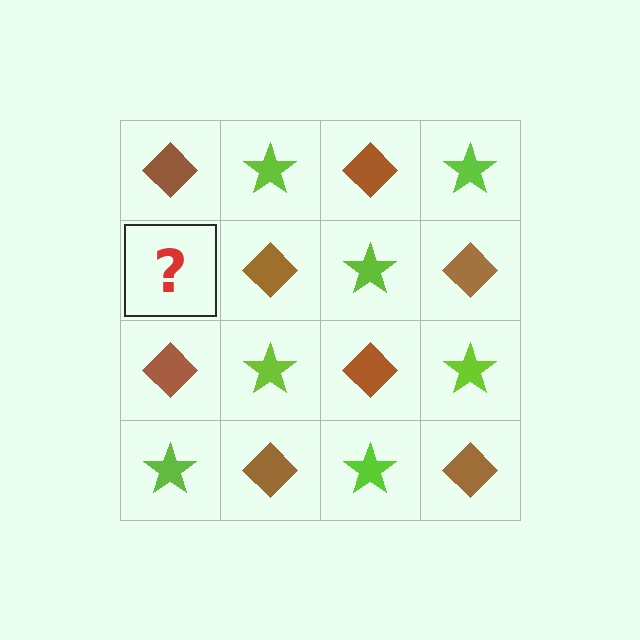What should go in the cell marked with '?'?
The missing cell should contain a lime star.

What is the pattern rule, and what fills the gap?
The rule is that it alternates brown diamond and lime star in a checkerboard pattern. The gap should be filled with a lime star.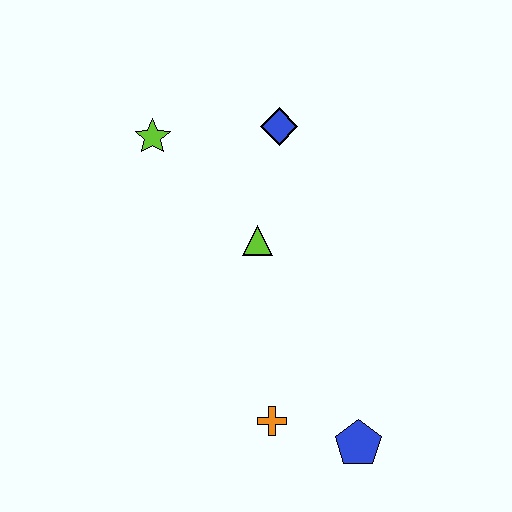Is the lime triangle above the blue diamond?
No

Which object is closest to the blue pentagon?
The orange cross is closest to the blue pentagon.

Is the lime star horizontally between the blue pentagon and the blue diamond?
No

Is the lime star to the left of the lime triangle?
Yes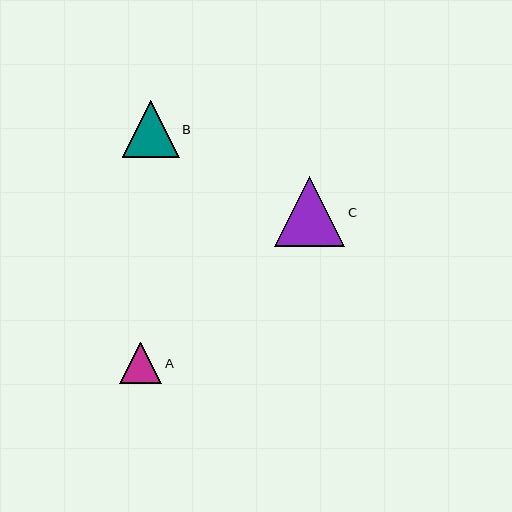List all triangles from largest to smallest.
From largest to smallest: C, B, A.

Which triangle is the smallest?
Triangle A is the smallest with a size of approximately 42 pixels.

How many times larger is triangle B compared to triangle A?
Triangle B is approximately 1.4 times the size of triangle A.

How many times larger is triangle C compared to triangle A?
Triangle C is approximately 1.7 times the size of triangle A.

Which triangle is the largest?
Triangle C is the largest with a size of approximately 70 pixels.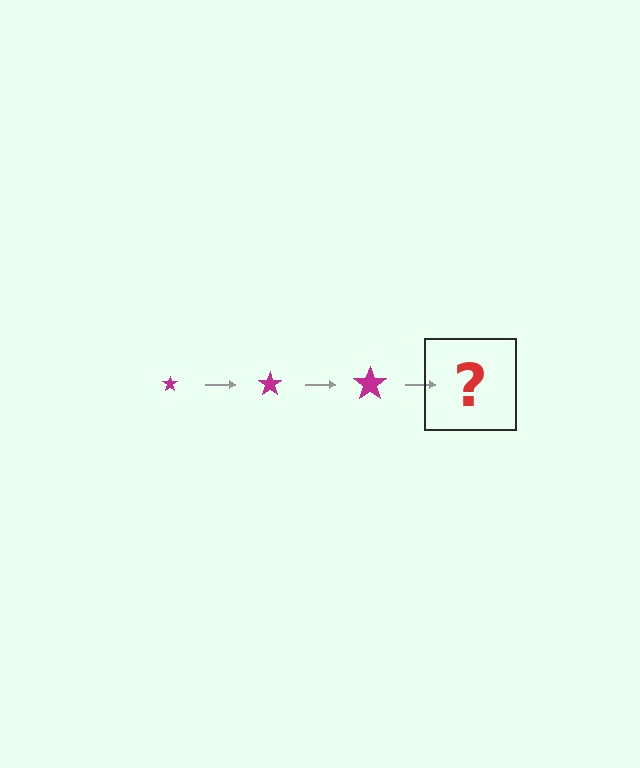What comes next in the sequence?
The next element should be a magenta star, larger than the previous one.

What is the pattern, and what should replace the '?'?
The pattern is that the star gets progressively larger each step. The '?' should be a magenta star, larger than the previous one.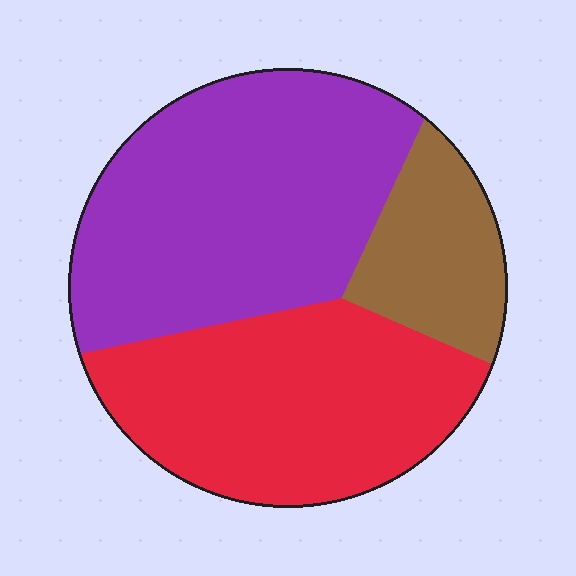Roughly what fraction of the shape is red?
Red covers about 40% of the shape.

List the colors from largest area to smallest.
From largest to smallest: purple, red, brown.